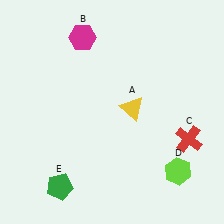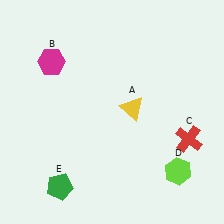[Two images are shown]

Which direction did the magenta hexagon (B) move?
The magenta hexagon (B) moved left.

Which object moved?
The magenta hexagon (B) moved left.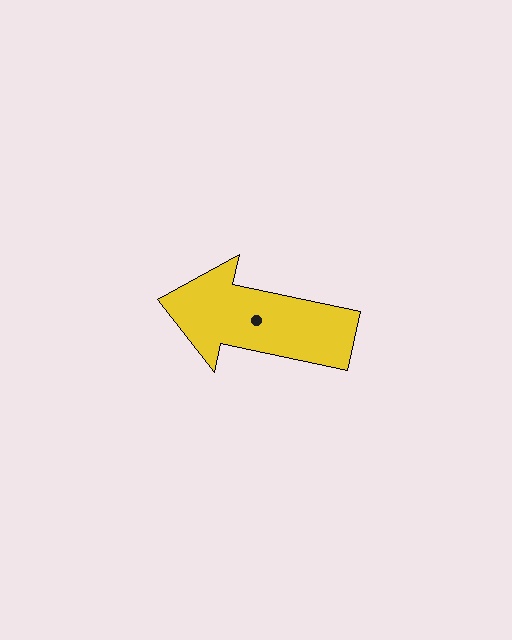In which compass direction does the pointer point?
West.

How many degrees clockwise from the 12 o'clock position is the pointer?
Approximately 282 degrees.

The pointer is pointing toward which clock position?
Roughly 9 o'clock.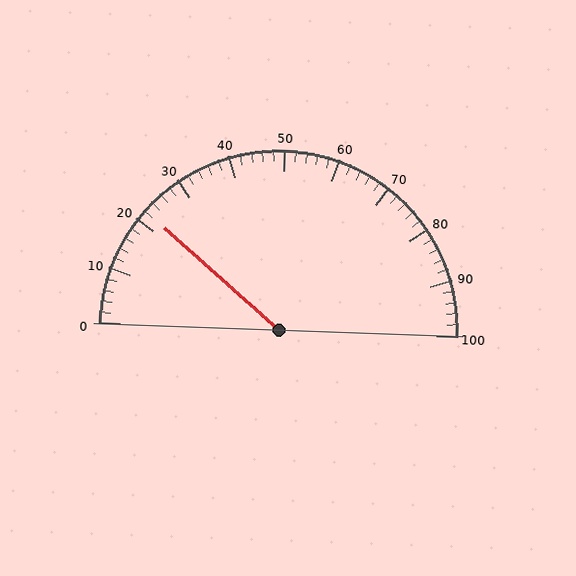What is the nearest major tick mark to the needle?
The nearest major tick mark is 20.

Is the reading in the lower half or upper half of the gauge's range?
The reading is in the lower half of the range (0 to 100).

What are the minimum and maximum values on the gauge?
The gauge ranges from 0 to 100.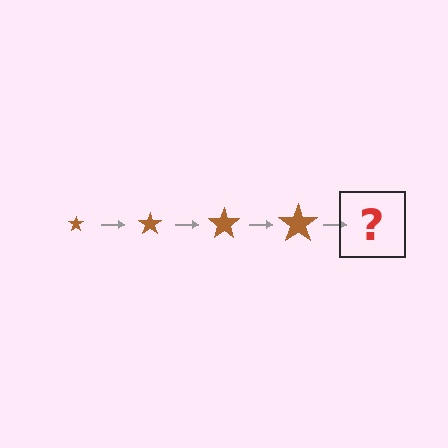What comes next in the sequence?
The next element should be a brown star, larger than the previous one.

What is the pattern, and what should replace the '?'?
The pattern is that the star gets progressively larger each step. The '?' should be a brown star, larger than the previous one.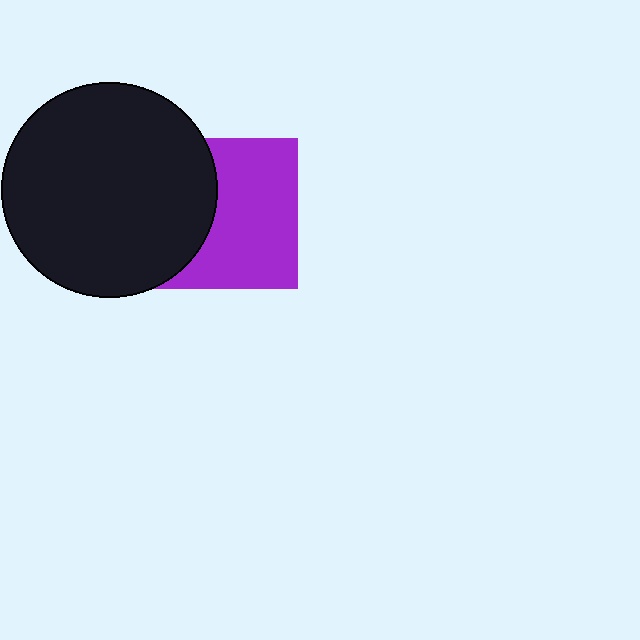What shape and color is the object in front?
The object in front is a black circle.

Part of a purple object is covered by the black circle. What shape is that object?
It is a square.